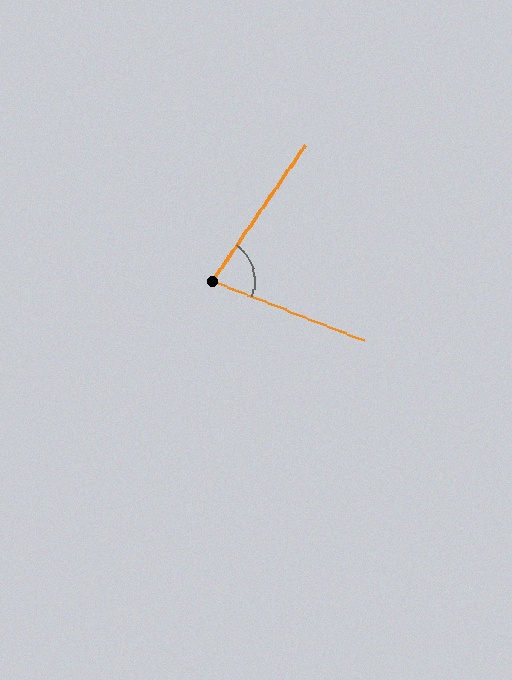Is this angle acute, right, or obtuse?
It is acute.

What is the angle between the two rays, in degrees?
Approximately 77 degrees.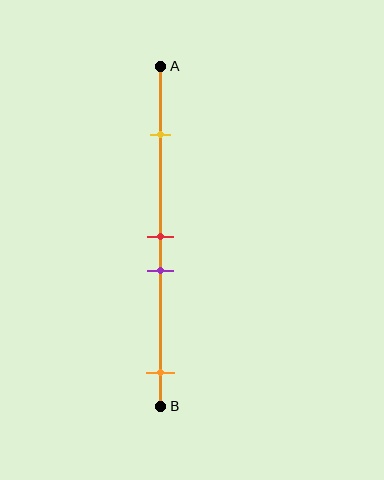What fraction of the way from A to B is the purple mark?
The purple mark is approximately 60% (0.6) of the way from A to B.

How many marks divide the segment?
There are 4 marks dividing the segment.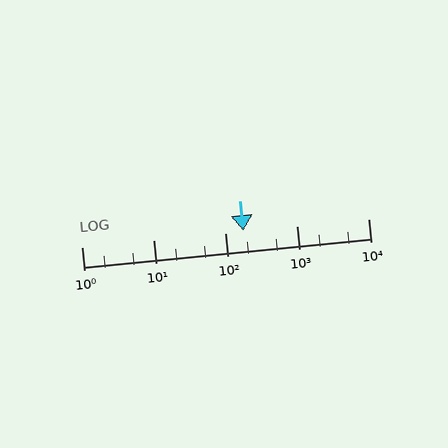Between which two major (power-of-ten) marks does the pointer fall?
The pointer is between 100 and 1000.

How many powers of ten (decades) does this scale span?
The scale spans 4 decades, from 1 to 10000.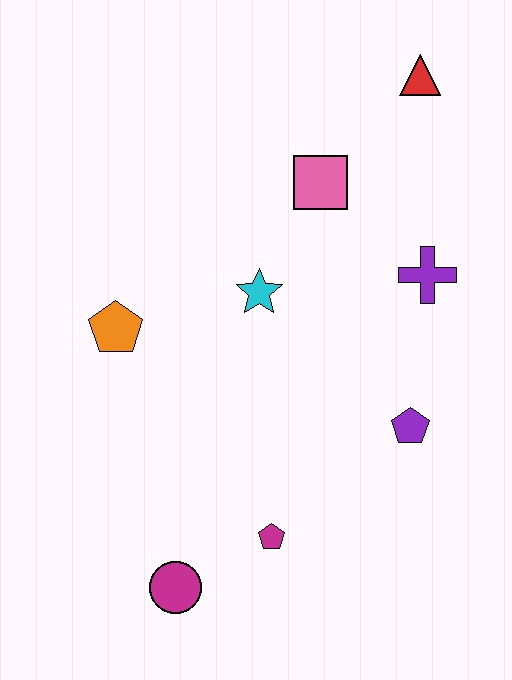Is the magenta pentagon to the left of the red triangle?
Yes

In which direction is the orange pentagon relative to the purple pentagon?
The orange pentagon is to the left of the purple pentagon.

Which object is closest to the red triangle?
The pink square is closest to the red triangle.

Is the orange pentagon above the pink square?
No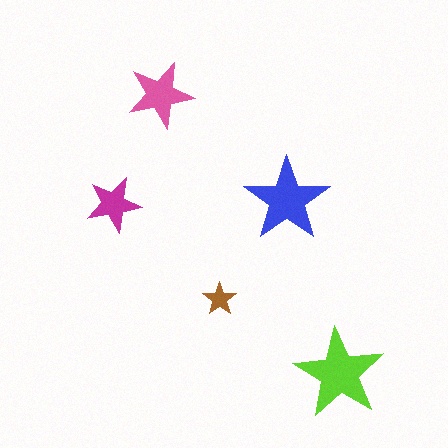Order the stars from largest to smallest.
the lime one, the blue one, the pink one, the magenta one, the brown one.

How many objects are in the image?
There are 5 objects in the image.